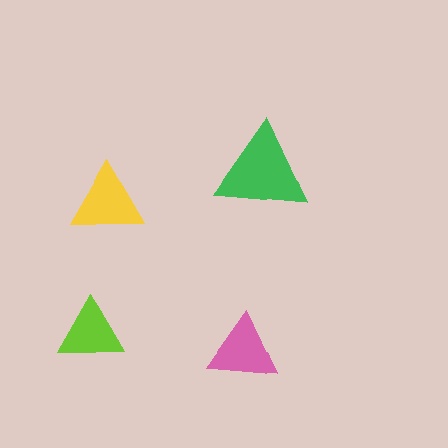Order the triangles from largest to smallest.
the green one, the yellow one, the pink one, the lime one.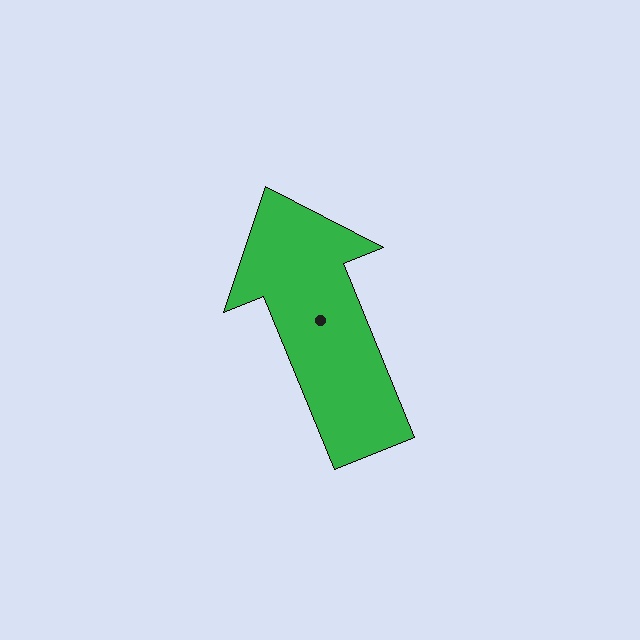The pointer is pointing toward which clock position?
Roughly 11 o'clock.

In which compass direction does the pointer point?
North.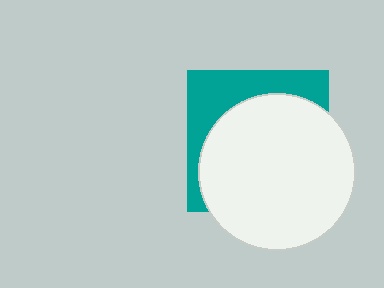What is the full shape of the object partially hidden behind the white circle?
The partially hidden object is a teal square.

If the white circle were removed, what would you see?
You would see the complete teal square.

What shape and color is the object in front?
The object in front is a white circle.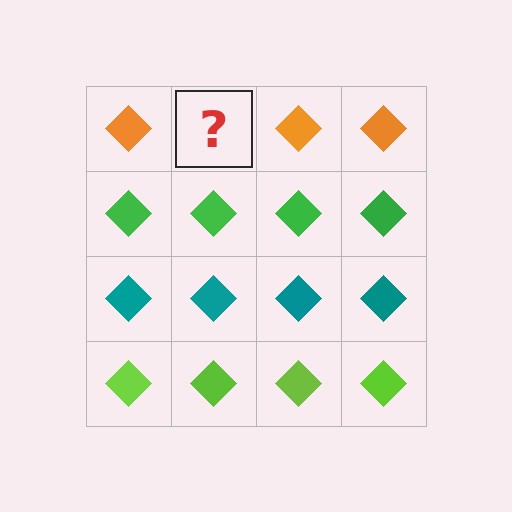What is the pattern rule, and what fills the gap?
The rule is that each row has a consistent color. The gap should be filled with an orange diamond.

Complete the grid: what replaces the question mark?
The question mark should be replaced with an orange diamond.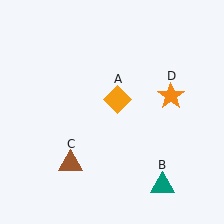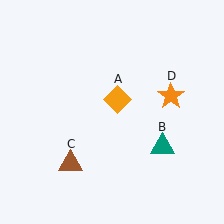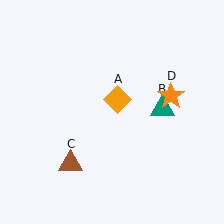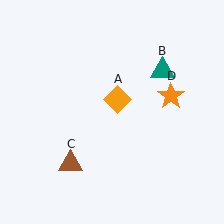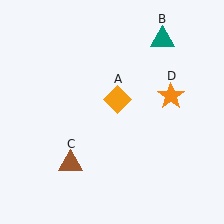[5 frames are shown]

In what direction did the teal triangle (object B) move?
The teal triangle (object B) moved up.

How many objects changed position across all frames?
1 object changed position: teal triangle (object B).